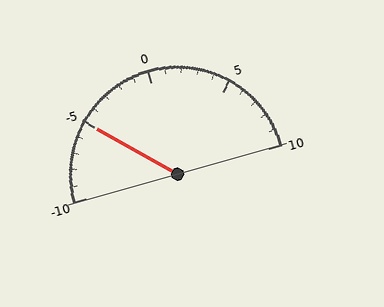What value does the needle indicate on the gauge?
The needle indicates approximately -5.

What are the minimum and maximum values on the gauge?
The gauge ranges from -10 to 10.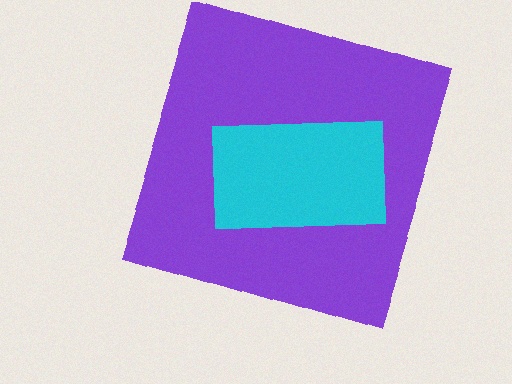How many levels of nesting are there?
2.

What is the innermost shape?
The cyan rectangle.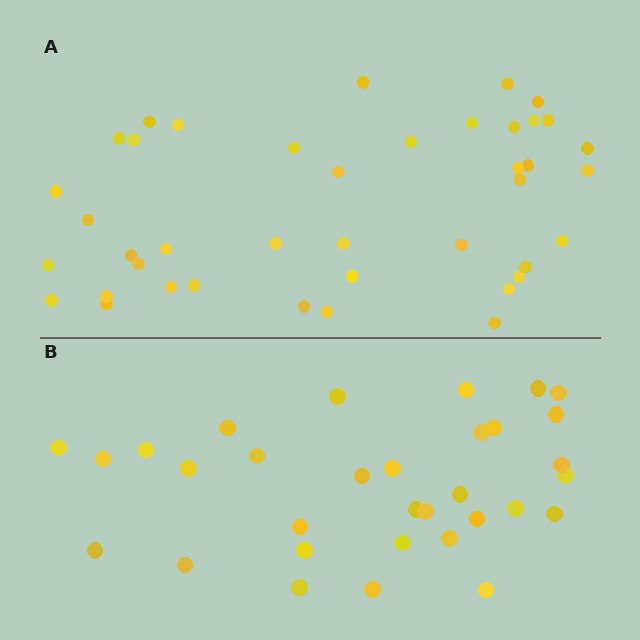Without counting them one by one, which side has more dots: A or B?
Region A (the top region) has more dots.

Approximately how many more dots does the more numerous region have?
Region A has roughly 8 or so more dots than region B.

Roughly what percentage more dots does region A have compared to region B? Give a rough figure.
About 30% more.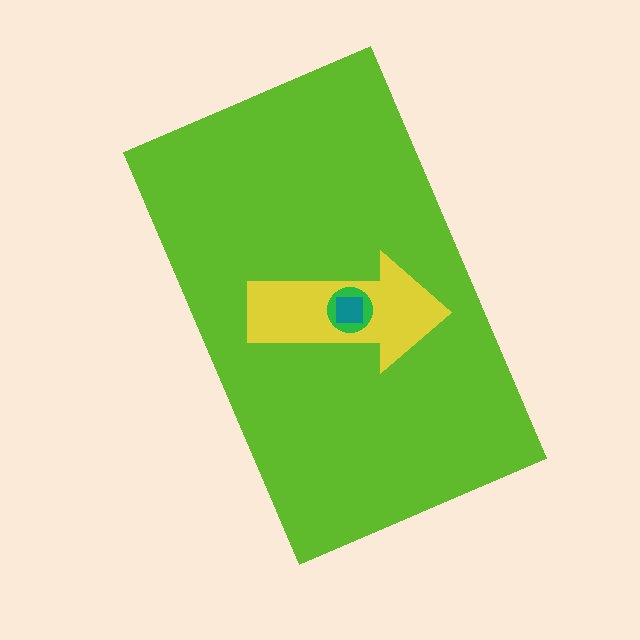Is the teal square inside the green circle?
Yes.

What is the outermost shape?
The lime rectangle.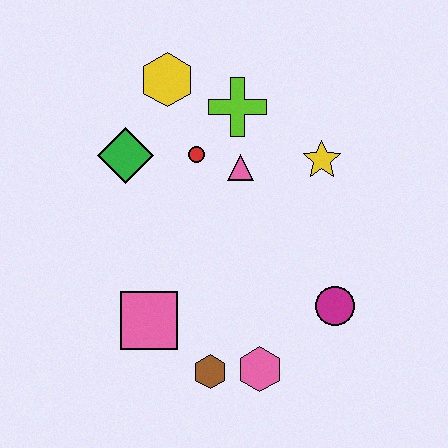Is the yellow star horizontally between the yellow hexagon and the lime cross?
No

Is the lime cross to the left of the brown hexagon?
No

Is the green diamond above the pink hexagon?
Yes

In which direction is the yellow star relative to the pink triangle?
The yellow star is to the right of the pink triangle.